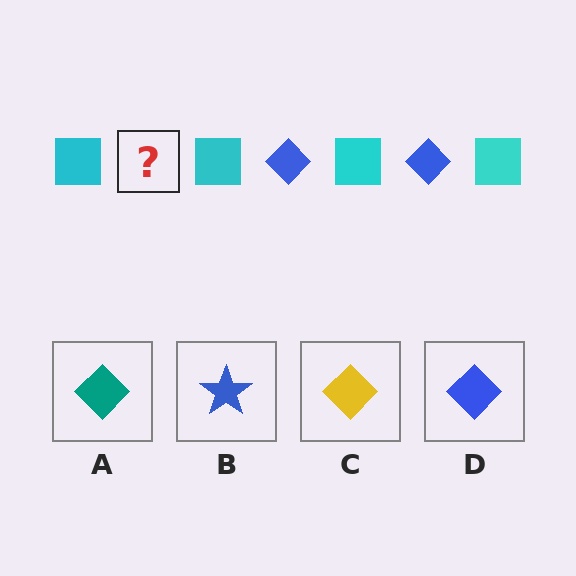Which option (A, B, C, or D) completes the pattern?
D.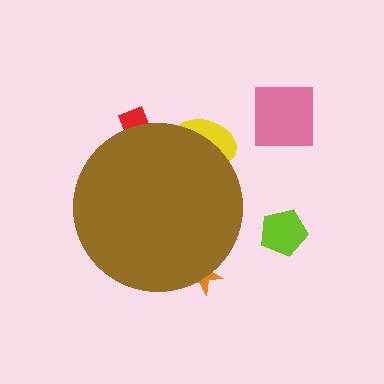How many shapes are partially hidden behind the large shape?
3 shapes are partially hidden.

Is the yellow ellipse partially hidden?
Yes, the yellow ellipse is partially hidden behind the brown circle.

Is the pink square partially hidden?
No, the pink square is fully visible.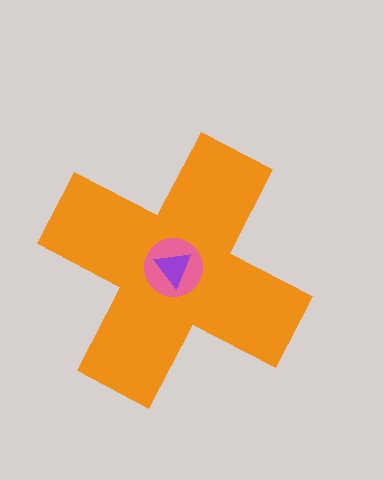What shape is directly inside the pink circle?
The purple triangle.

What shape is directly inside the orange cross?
The pink circle.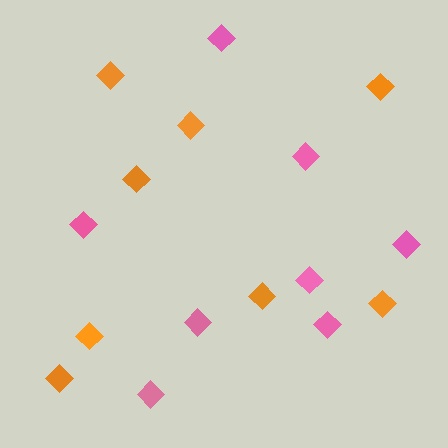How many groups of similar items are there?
There are 2 groups: one group of orange diamonds (8) and one group of pink diamonds (8).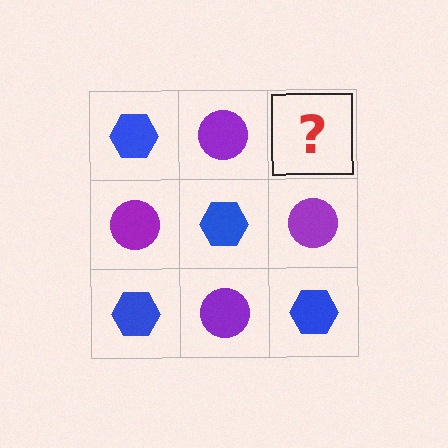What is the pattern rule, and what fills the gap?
The rule is that it alternates blue hexagon and purple circle in a checkerboard pattern. The gap should be filled with a blue hexagon.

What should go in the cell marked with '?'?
The missing cell should contain a blue hexagon.